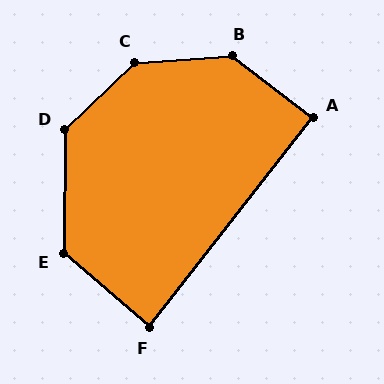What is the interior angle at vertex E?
Approximately 131 degrees (obtuse).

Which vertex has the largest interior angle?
C, at approximately 140 degrees.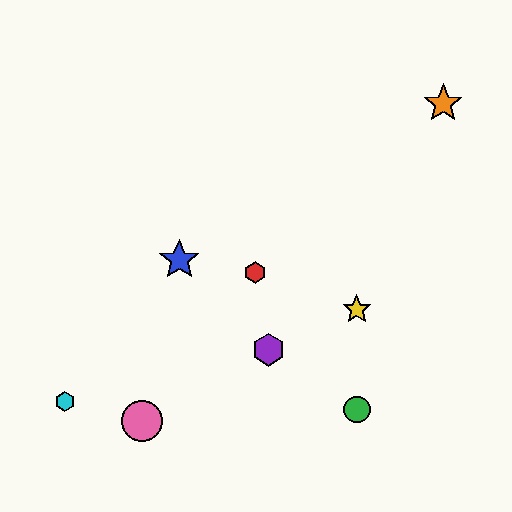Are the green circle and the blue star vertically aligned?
No, the green circle is at x≈357 and the blue star is at x≈179.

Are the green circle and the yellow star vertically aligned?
Yes, both are at x≈357.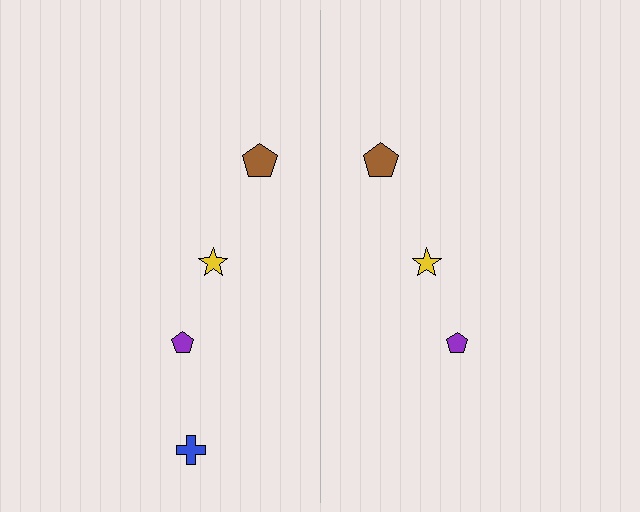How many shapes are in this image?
There are 7 shapes in this image.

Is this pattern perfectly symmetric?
No, the pattern is not perfectly symmetric. A blue cross is missing from the right side.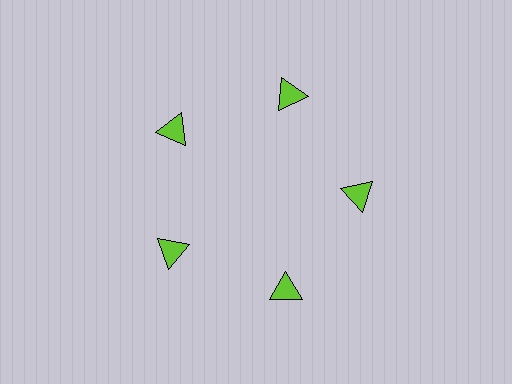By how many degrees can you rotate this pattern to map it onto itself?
The pattern maps onto itself every 72 degrees of rotation.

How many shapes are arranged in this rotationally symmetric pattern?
There are 5 shapes, arranged in 5 groups of 1.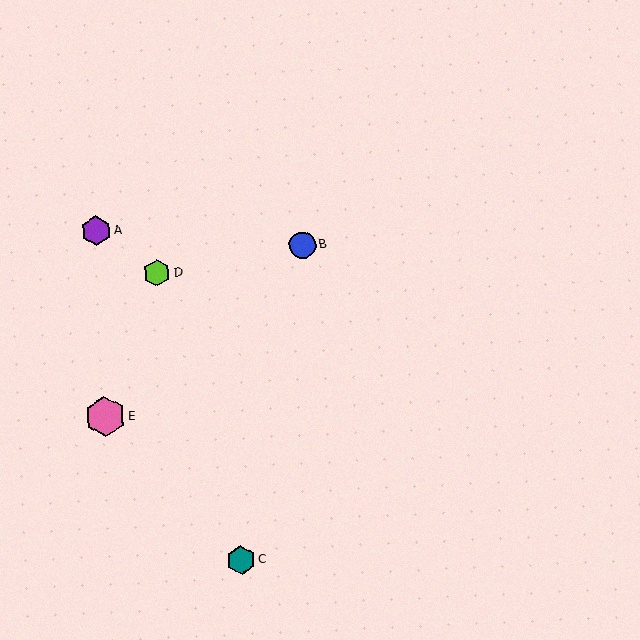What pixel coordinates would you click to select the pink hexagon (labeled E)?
Click at (105, 417) to select the pink hexagon E.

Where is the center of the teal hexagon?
The center of the teal hexagon is at (241, 560).